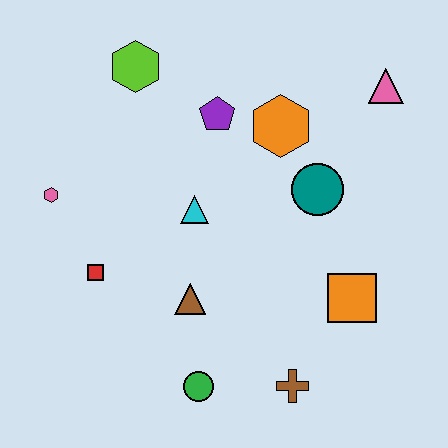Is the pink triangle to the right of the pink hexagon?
Yes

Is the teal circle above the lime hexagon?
No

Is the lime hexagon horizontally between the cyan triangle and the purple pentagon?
No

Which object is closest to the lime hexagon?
The purple pentagon is closest to the lime hexagon.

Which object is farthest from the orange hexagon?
The green circle is farthest from the orange hexagon.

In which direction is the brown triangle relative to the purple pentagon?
The brown triangle is below the purple pentagon.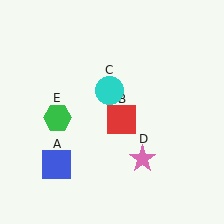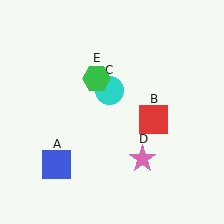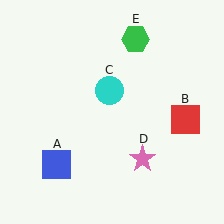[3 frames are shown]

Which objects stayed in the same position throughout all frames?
Blue square (object A) and cyan circle (object C) and pink star (object D) remained stationary.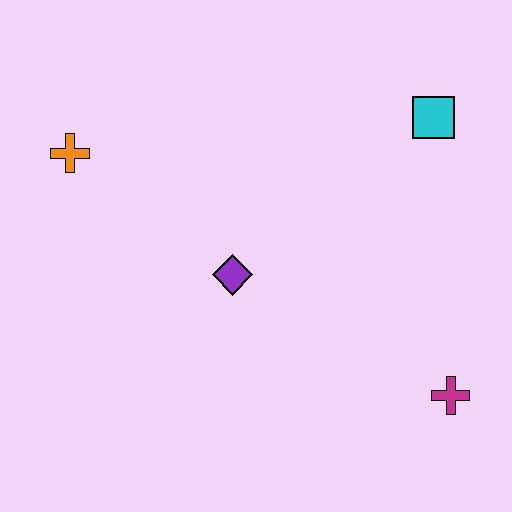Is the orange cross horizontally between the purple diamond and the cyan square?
No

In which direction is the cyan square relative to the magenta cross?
The cyan square is above the magenta cross.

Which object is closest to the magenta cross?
The purple diamond is closest to the magenta cross.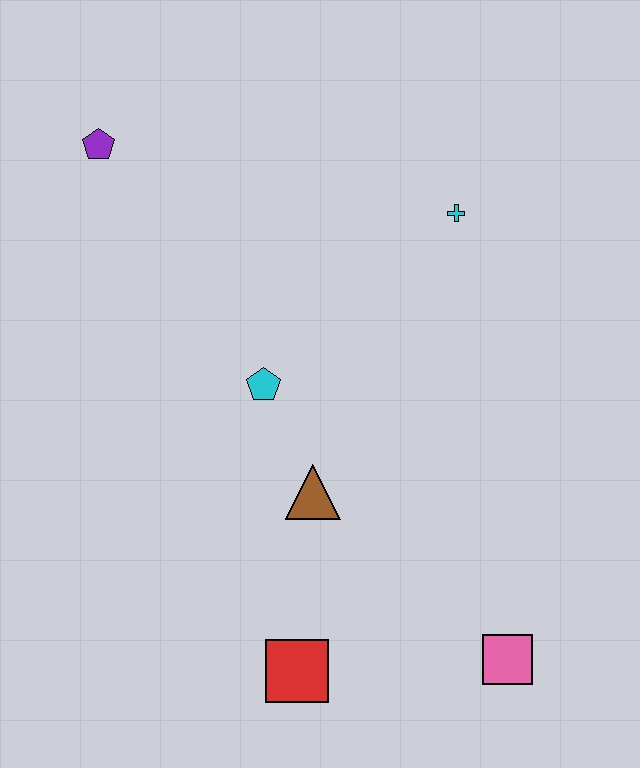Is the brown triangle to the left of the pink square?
Yes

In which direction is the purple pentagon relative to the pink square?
The purple pentagon is above the pink square.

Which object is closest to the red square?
The brown triangle is closest to the red square.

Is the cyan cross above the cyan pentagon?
Yes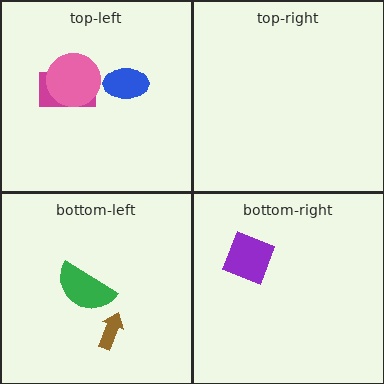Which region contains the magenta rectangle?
The top-left region.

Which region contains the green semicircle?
The bottom-left region.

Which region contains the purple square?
The bottom-right region.